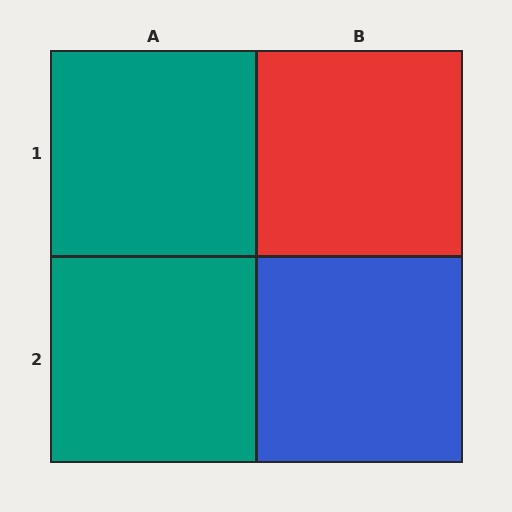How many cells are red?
1 cell is red.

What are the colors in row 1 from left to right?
Teal, red.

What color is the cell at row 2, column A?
Teal.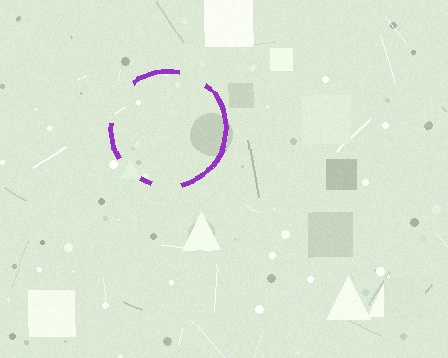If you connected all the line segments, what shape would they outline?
They would outline a circle.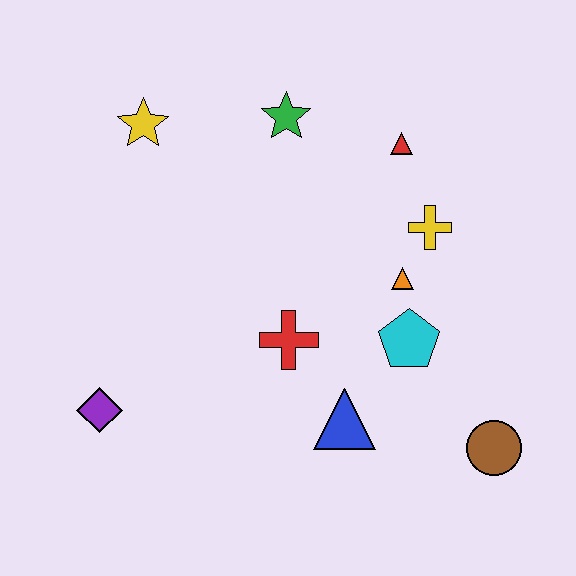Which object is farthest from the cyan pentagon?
The yellow star is farthest from the cyan pentagon.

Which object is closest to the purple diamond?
The red cross is closest to the purple diamond.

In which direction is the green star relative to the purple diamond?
The green star is above the purple diamond.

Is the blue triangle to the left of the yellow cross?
Yes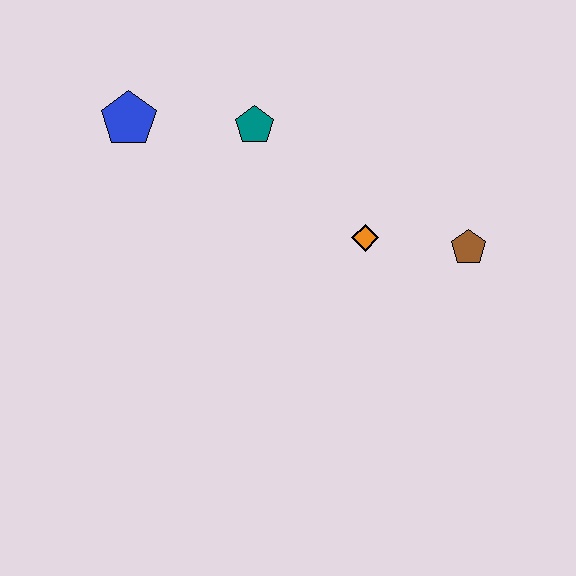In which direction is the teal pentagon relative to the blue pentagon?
The teal pentagon is to the right of the blue pentagon.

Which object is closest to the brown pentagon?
The orange diamond is closest to the brown pentagon.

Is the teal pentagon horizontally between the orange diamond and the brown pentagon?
No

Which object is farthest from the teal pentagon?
The brown pentagon is farthest from the teal pentagon.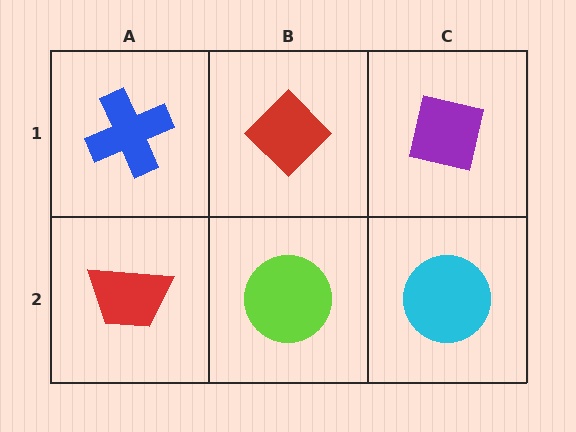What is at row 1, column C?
A purple square.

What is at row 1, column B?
A red diamond.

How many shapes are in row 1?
3 shapes.